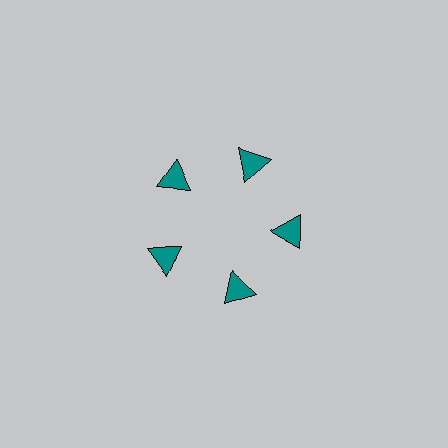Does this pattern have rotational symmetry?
Yes, this pattern has 5-fold rotational symmetry. It looks the same after rotating 72 degrees around the center.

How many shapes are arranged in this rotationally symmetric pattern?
There are 5 shapes, arranged in 5 groups of 1.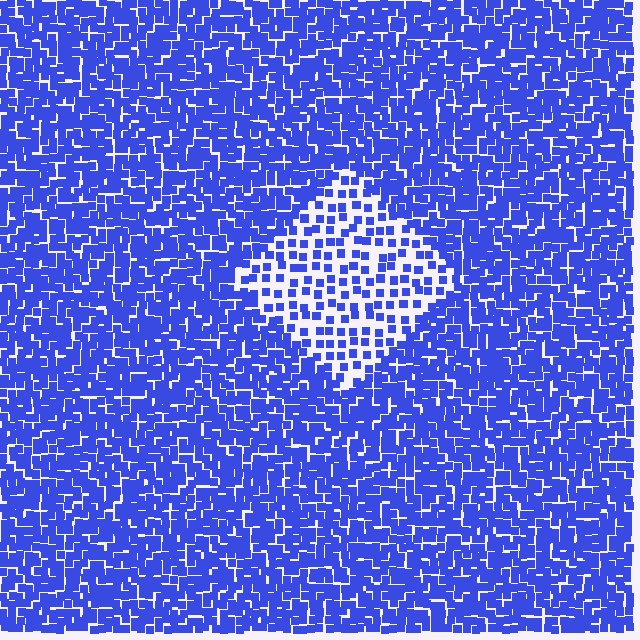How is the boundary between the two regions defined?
The boundary is defined by a change in element density (approximately 2.4x ratio). All elements are the same color, size, and shape.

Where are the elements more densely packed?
The elements are more densely packed outside the diamond boundary.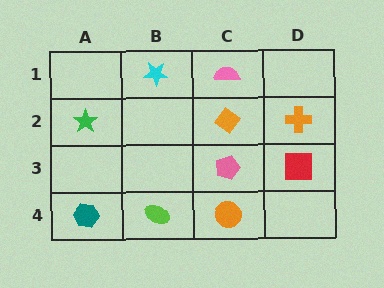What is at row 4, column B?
A lime ellipse.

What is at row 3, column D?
A red square.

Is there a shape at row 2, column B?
No, that cell is empty.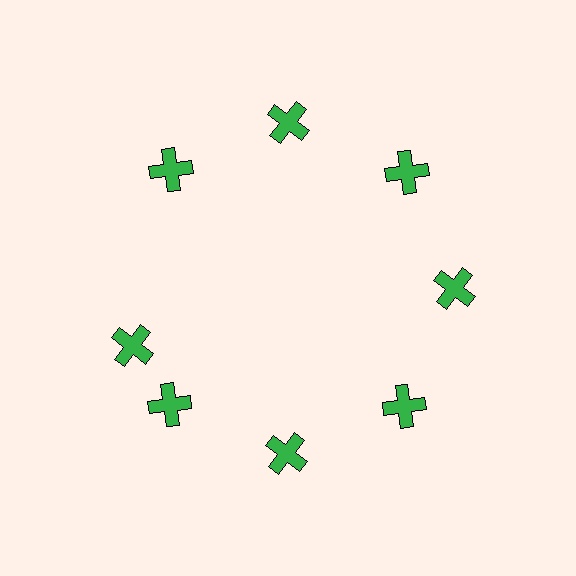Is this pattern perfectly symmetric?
No. The 8 green crosses are arranged in a ring, but one element near the 9 o'clock position is rotated out of alignment along the ring, breaking the 8-fold rotational symmetry.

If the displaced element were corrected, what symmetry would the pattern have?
It would have 8-fold rotational symmetry — the pattern would map onto itself every 45 degrees.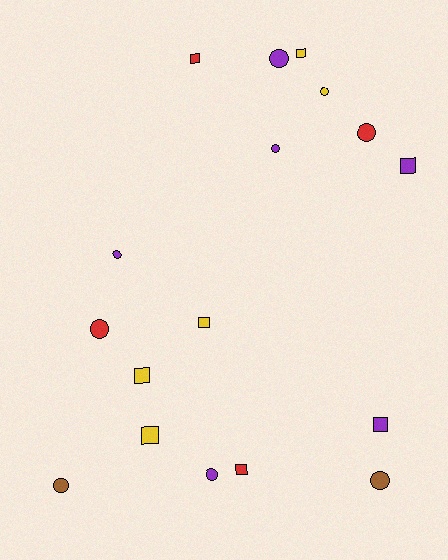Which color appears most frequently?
Purple, with 6 objects.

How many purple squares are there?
There are 2 purple squares.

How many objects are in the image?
There are 17 objects.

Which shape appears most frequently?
Circle, with 9 objects.